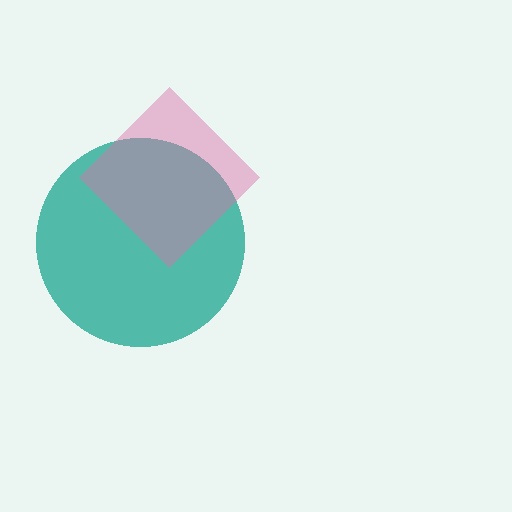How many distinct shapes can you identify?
There are 2 distinct shapes: a teal circle, a pink diamond.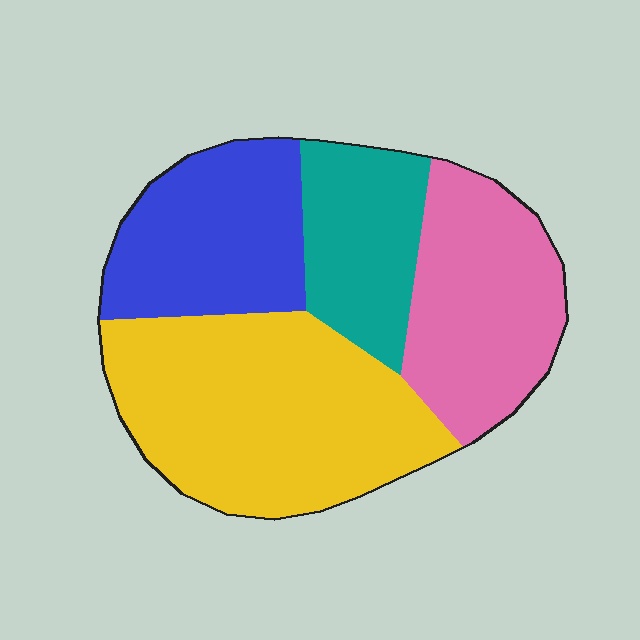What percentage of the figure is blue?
Blue covers 22% of the figure.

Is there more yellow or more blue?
Yellow.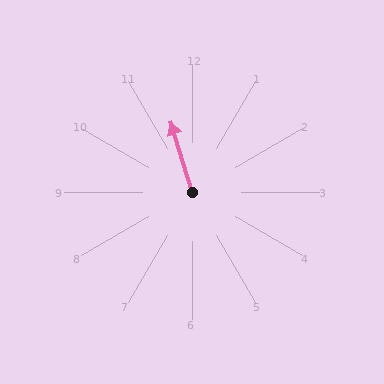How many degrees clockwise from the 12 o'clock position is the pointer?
Approximately 343 degrees.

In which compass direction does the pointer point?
North.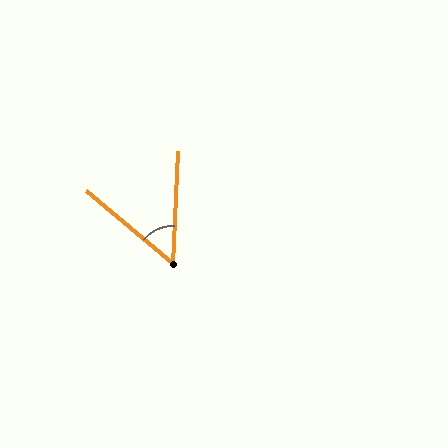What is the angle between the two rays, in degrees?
Approximately 52 degrees.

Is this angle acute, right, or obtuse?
It is acute.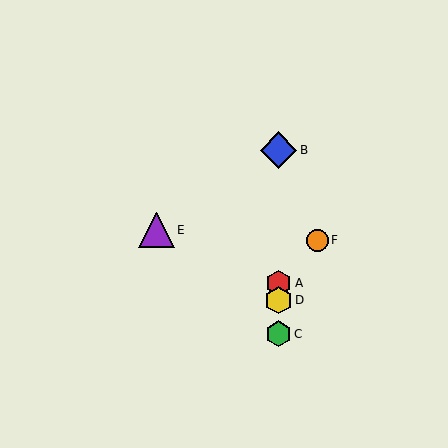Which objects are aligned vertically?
Objects A, B, C, D are aligned vertically.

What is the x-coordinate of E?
Object E is at x≈156.